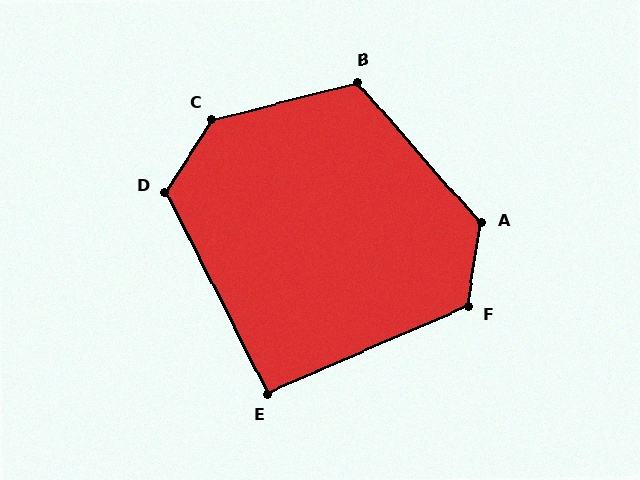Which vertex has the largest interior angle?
C, at approximately 137 degrees.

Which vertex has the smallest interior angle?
E, at approximately 94 degrees.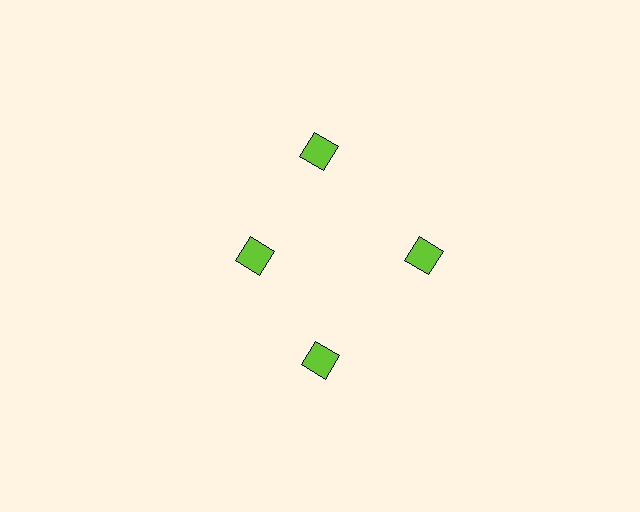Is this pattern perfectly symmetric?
No. The 4 lime diamonds are arranged in a ring, but one element near the 9 o'clock position is pulled inward toward the center, breaking the 4-fold rotational symmetry.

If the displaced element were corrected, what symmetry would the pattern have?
It would have 4-fold rotational symmetry — the pattern would map onto itself every 90 degrees.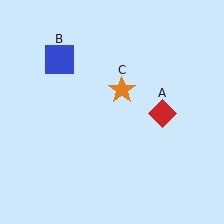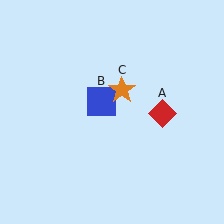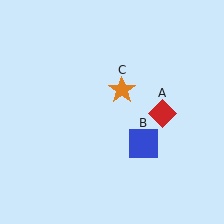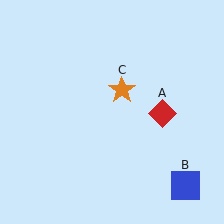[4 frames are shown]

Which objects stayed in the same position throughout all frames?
Red diamond (object A) and orange star (object C) remained stationary.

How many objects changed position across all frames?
1 object changed position: blue square (object B).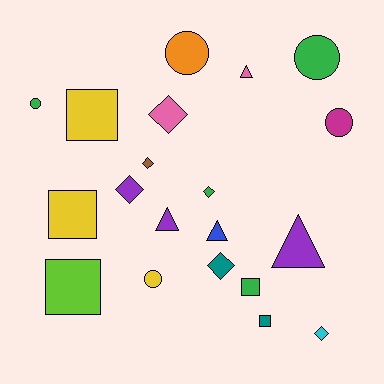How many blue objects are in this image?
There is 1 blue object.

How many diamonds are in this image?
There are 6 diamonds.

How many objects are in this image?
There are 20 objects.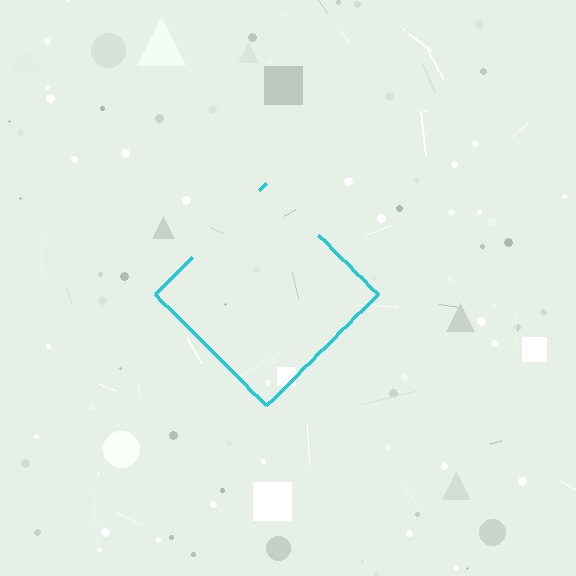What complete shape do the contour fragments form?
The contour fragments form a diamond.